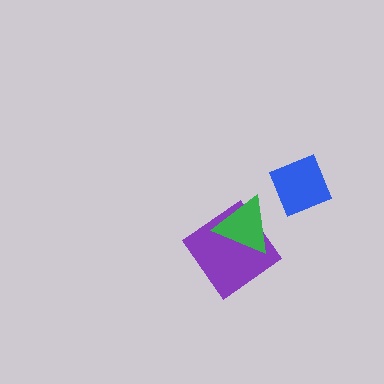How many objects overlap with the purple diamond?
1 object overlaps with the purple diamond.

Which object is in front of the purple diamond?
The green triangle is in front of the purple diamond.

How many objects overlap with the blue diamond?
0 objects overlap with the blue diamond.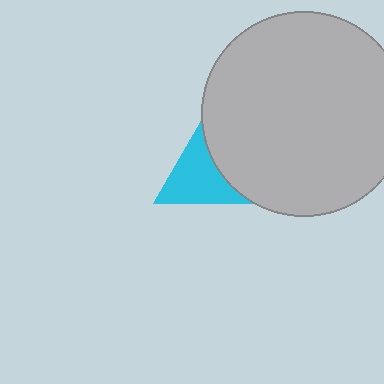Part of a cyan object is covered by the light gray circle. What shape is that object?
It is a triangle.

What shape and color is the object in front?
The object in front is a light gray circle.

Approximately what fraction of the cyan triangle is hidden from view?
Roughly 56% of the cyan triangle is hidden behind the light gray circle.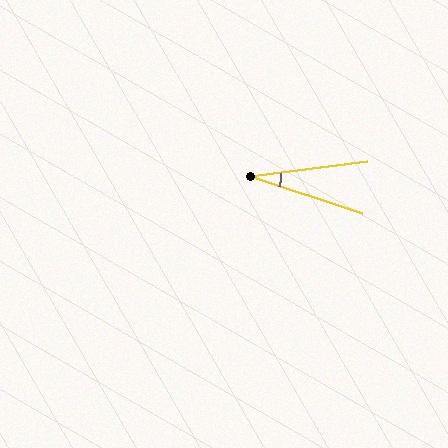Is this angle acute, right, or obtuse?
It is acute.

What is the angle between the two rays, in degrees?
Approximately 26 degrees.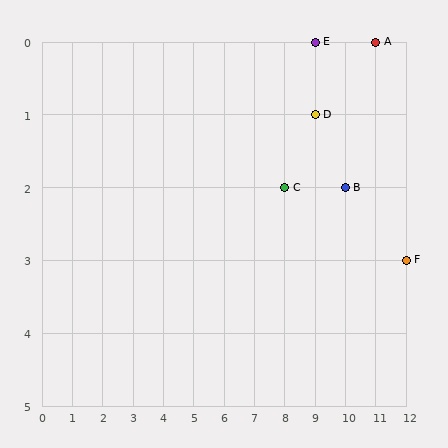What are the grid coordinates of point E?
Point E is at grid coordinates (9, 0).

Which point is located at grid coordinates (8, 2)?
Point C is at (8, 2).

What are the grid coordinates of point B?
Point B is at grid coordinates (10, 2).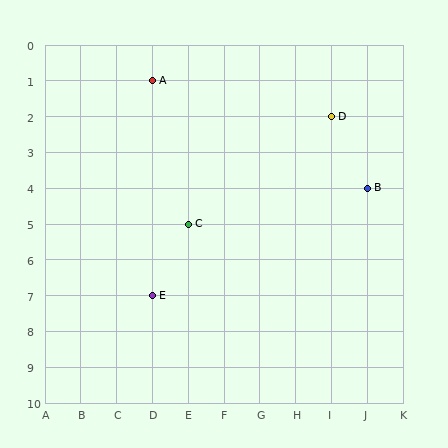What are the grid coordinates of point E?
Point E is at grid coordinates (D, 7).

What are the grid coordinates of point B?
Point B is at grid coordinates (J, 4).